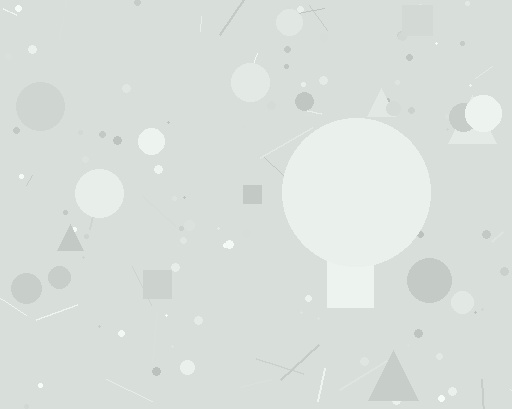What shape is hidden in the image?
A circle is hidden in the image.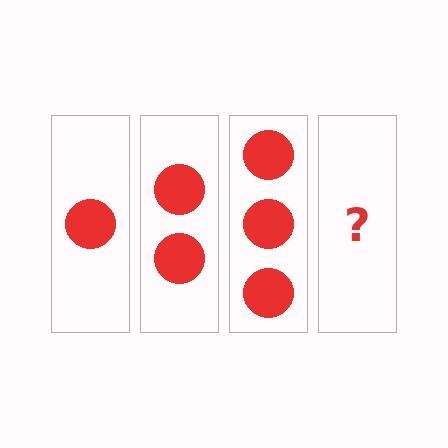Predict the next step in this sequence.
The next step is 4 circles.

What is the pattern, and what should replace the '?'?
The pattern is that each step adds one more circle. The '?' should be 4 circles.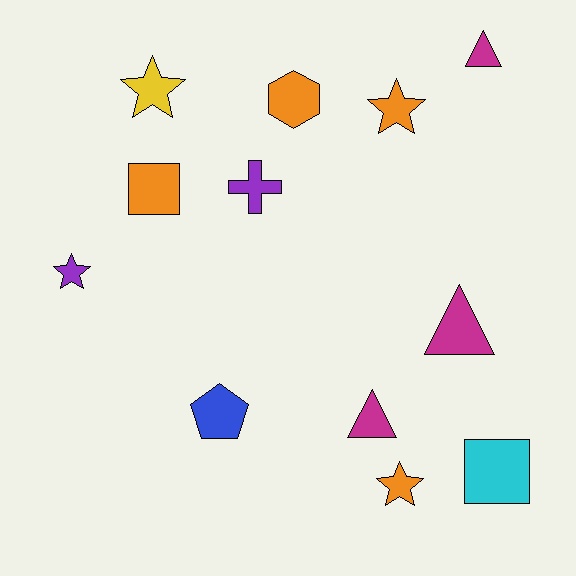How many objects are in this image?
There are 12 objects.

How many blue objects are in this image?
There is 1 blue object.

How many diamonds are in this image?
There are no diamonds.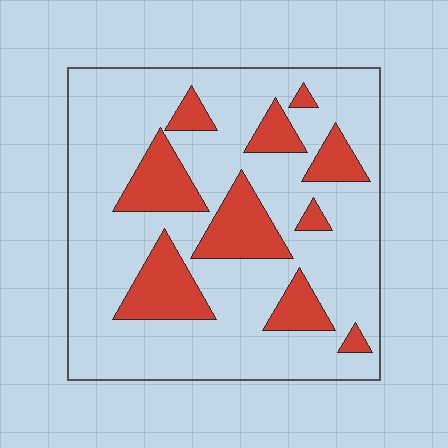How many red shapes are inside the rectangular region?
10.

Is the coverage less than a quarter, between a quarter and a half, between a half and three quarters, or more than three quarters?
Less than a quarter.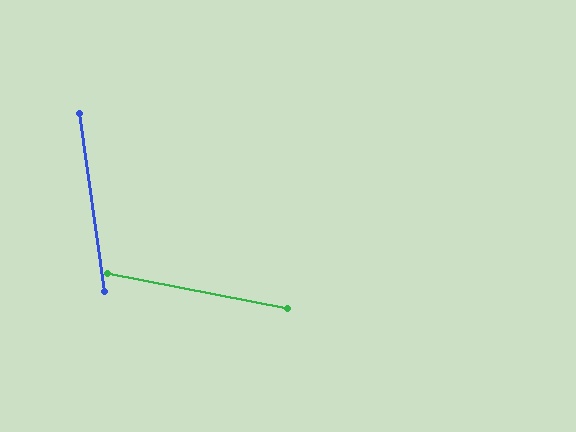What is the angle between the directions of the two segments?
Approximately 71 degrees.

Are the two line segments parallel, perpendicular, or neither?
Neither parallel nor perpendicular — they differ by about 71°.